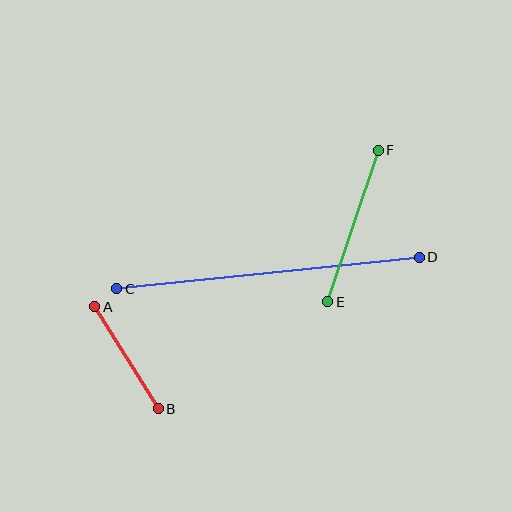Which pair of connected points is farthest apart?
Points C and D are farthest apart.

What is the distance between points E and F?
The distance is approximately 160 pixels.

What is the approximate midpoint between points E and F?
The midpoint is at approximately (353, 226) pixels.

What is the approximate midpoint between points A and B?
The midpoint is at approximately (126, 358) pixels.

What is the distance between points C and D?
The distance is approximately 304 pixels.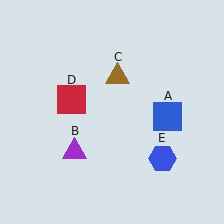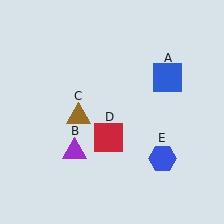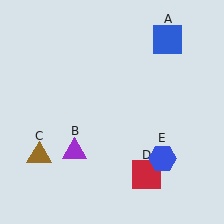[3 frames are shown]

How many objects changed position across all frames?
3 objects changed position: blue square (object A), brown triangle (object C), red square (object D).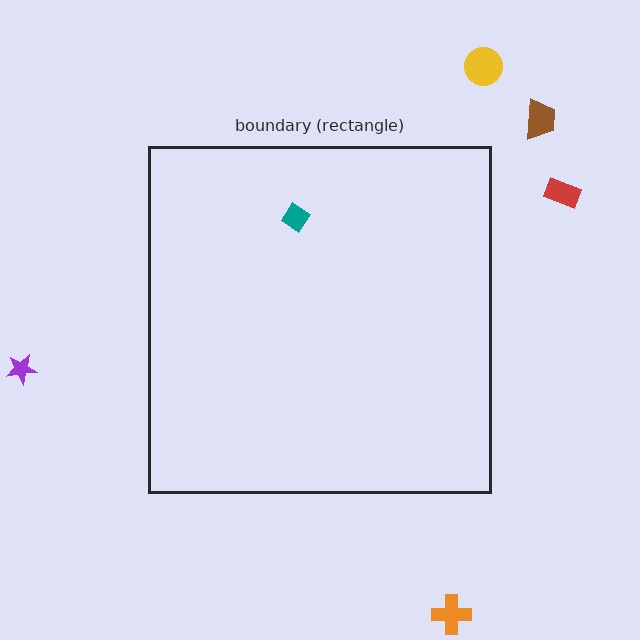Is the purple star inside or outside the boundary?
Outside.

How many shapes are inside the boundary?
1 inside, 5 outside.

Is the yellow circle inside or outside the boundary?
Outside.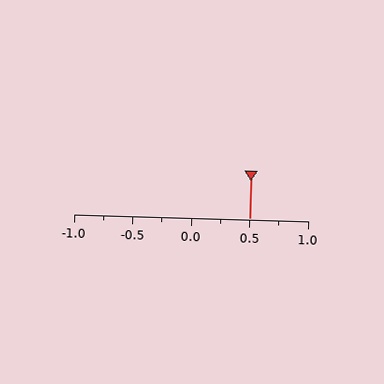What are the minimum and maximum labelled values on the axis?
The axis runs from -1.0 to 1.0.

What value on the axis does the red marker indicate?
The marker indicates approximately 0.5.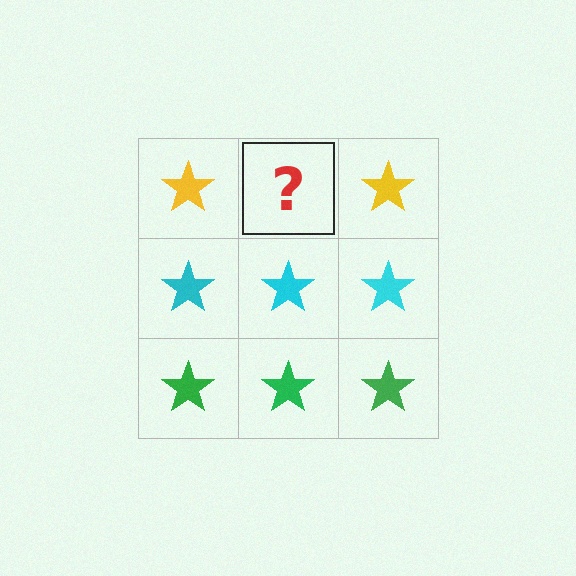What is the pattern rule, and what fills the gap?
The rule is that each row has a consistent color. The gap should be filled with a yellow star.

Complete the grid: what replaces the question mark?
The question mark should be replaced with a yellow star.